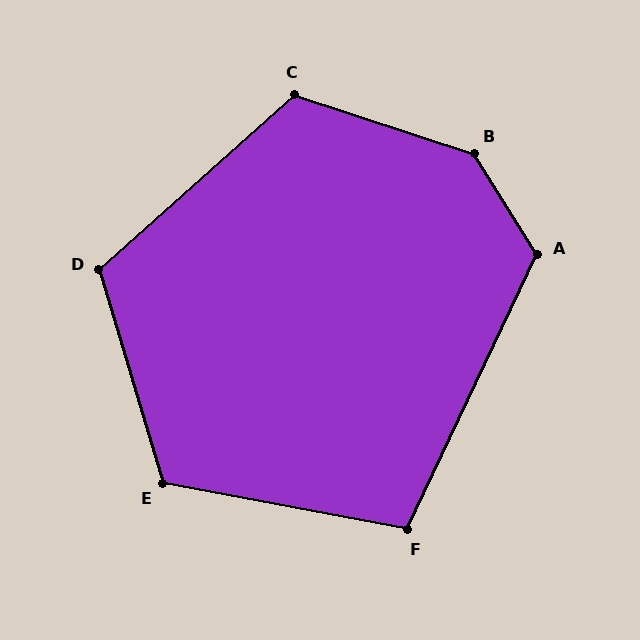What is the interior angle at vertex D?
Approximately 115 degrees (obtuse).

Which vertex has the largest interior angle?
B, at approximately 140 degrees.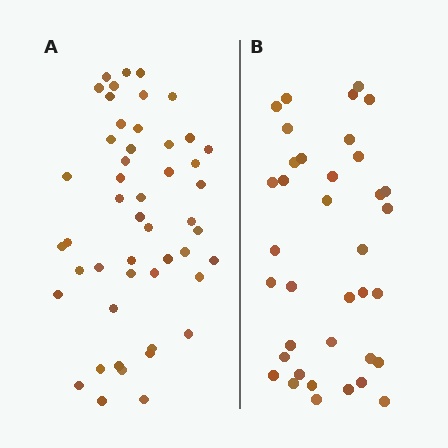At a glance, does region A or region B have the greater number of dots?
Region A (the left region) has more dots.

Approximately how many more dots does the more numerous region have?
Region A has roughly 12 or so more dots than region B.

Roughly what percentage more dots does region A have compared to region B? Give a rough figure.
About 30% more.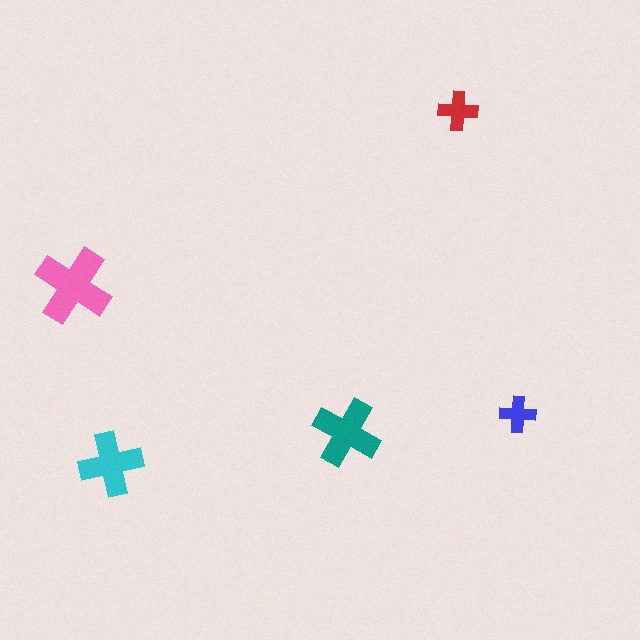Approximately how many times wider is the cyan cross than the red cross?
About 1.5 times wider.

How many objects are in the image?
There are 5 objects in the image.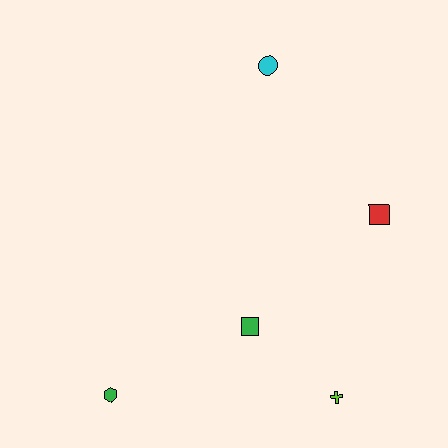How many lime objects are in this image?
There is 1 lime object.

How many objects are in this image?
There are 5 objects.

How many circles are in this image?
There is 1 circle.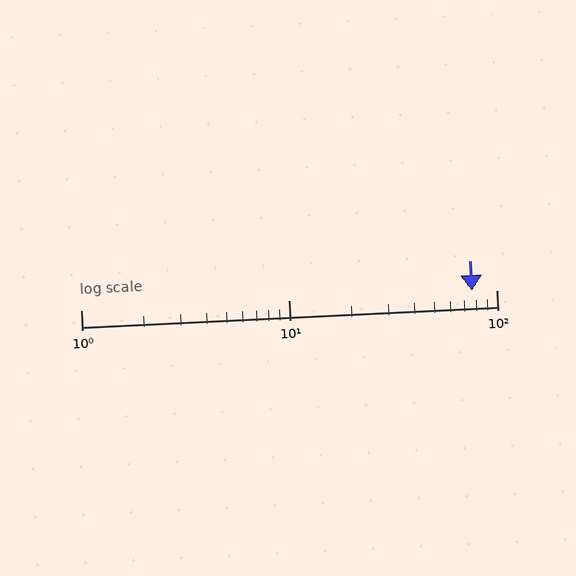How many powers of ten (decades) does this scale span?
The scale spans 2 decades, from 1 to 100.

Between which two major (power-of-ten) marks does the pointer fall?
The pointer is between 10 and 100.